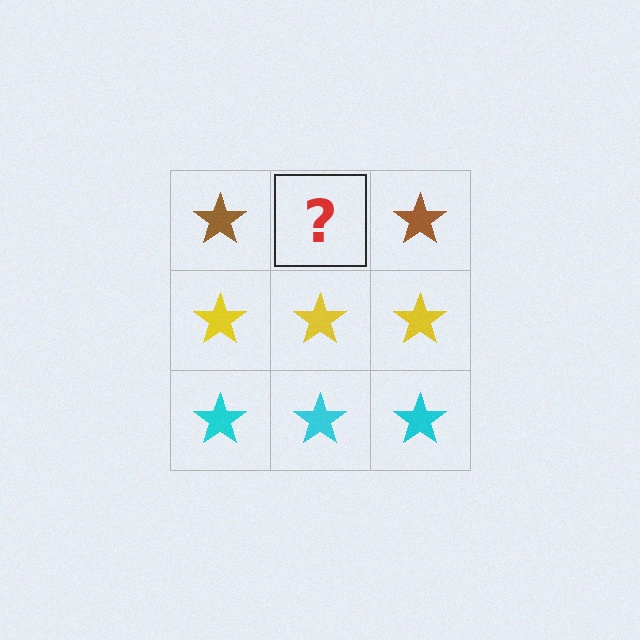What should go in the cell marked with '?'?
The missing cell should contain a brown star.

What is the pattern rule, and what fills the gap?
The rule is that each row has a consistent color. The gap should be filled with a brown star.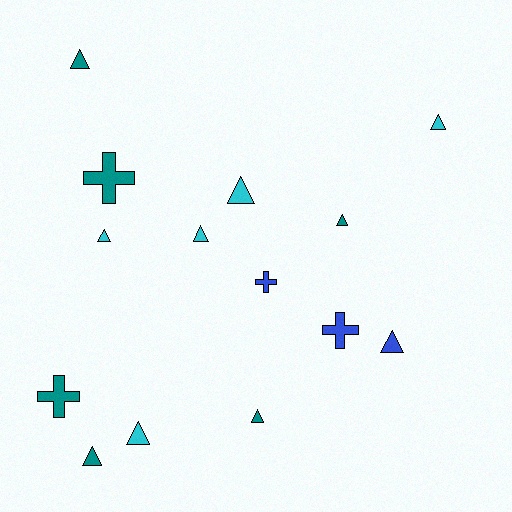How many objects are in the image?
There are 14 objects.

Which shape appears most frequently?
Triangle, with 10 objects.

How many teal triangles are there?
There are 4 teal triangles.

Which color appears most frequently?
Teal, with 6 objects.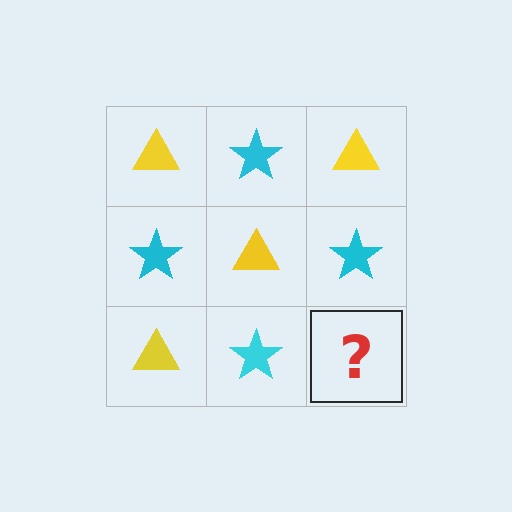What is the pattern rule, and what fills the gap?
The rule is that it alternates yellow triangle and cyan star in a checkerboard pattern. The gap should be filled with a yellow triangle.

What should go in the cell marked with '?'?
The missing cell should contain a yellow triangle.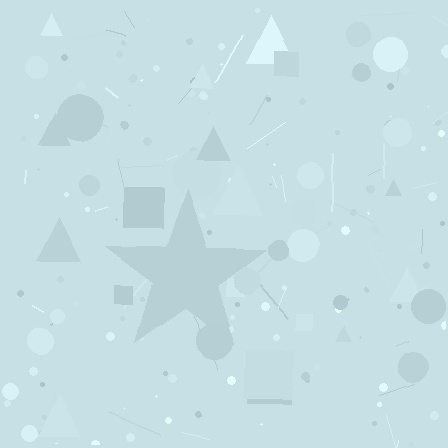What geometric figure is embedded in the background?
A star is embedded in the background.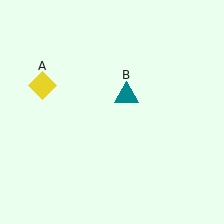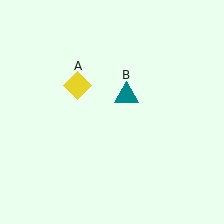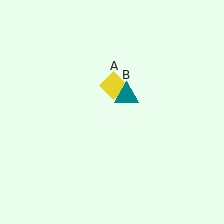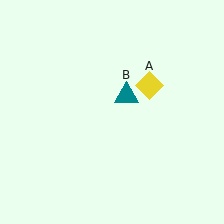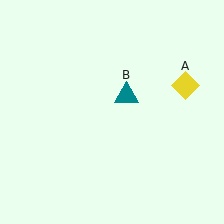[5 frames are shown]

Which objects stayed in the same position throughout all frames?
Teal triangle (object B) remained stationary.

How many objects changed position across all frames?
1 object changed position: yellow diamond (object A).